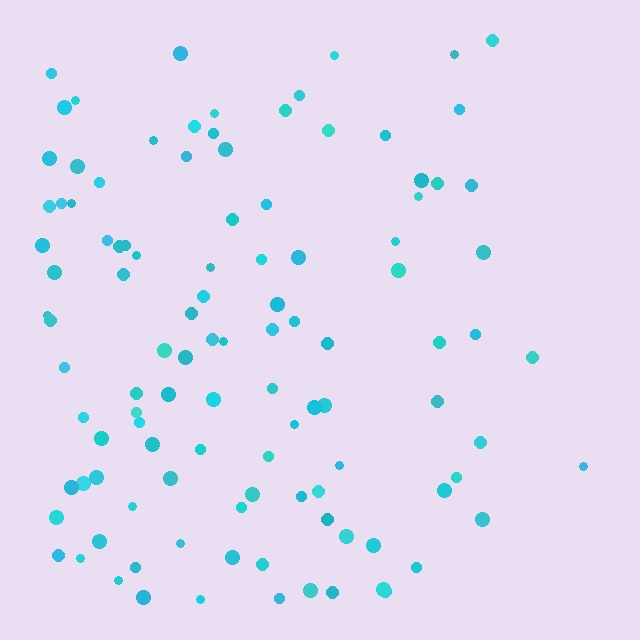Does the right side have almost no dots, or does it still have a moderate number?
Still a moderate number, just noticeably fewer than the left.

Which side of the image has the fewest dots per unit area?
The right.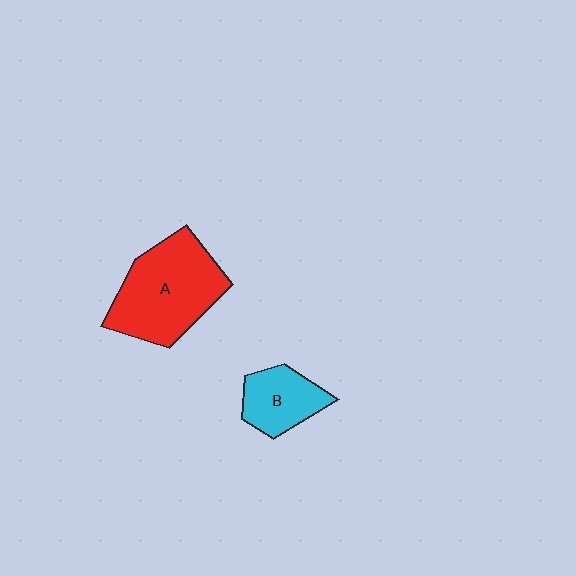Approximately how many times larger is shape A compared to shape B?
Approximately 2.0 times.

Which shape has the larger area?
Shape A (red).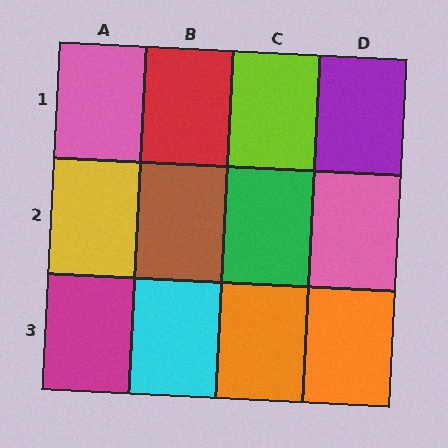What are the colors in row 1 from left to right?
Pink, red, lime, purple.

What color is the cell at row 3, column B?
Cyan.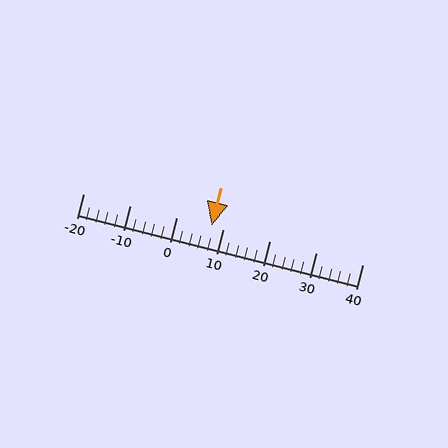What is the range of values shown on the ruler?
The ruler shows values from -20 to 40.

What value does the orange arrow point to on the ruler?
The orange arrow points to approximately 8.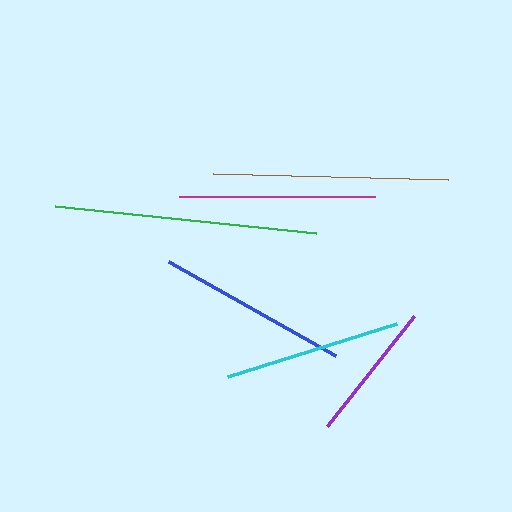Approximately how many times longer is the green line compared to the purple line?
The green line is approximately 1.9 times the length of the purple line.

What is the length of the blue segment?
The blue segment is approximately 191 pixels long.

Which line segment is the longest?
The green line is the longest at approximately 263 pixels.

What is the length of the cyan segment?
The cyan segment is approximately 177 pixels long.